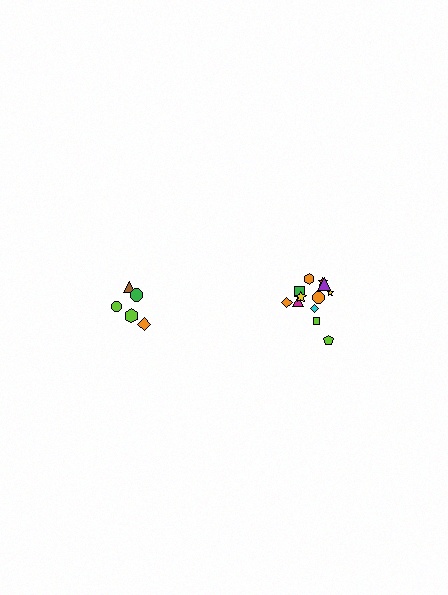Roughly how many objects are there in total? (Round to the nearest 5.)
Roughly 15 objects in total.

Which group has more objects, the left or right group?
The right group.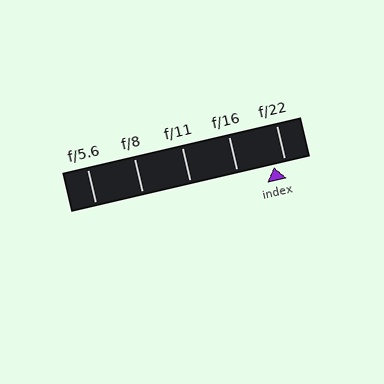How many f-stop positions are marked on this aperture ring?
There are 5 f-stop positions marked.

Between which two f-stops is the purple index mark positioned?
The index mark is between f/16 and f/22.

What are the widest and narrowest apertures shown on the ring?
The widest aperture shown is f/5.6 and the narrowest is f/22.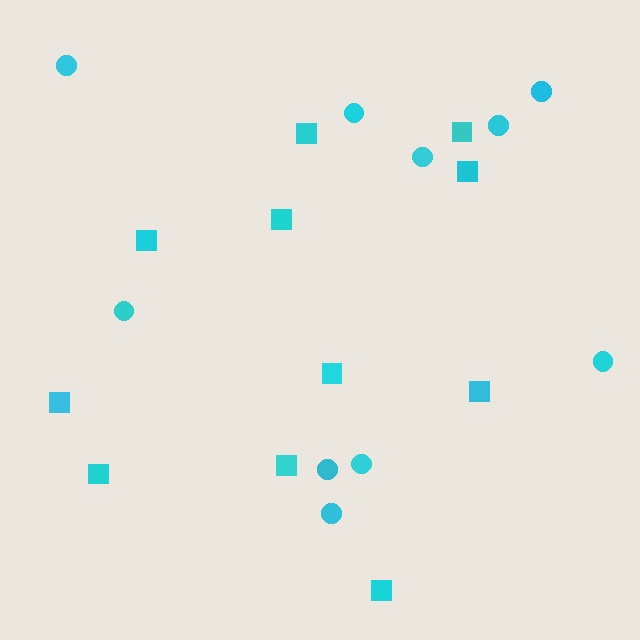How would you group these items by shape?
There are 2 groups: one group of circles (10) and one group of squares (11).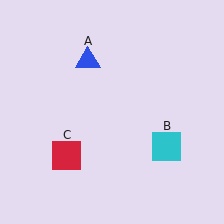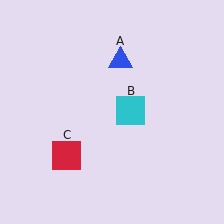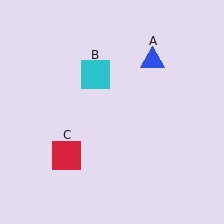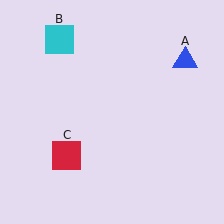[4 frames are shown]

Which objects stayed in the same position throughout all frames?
Red square (object C) remained stationary.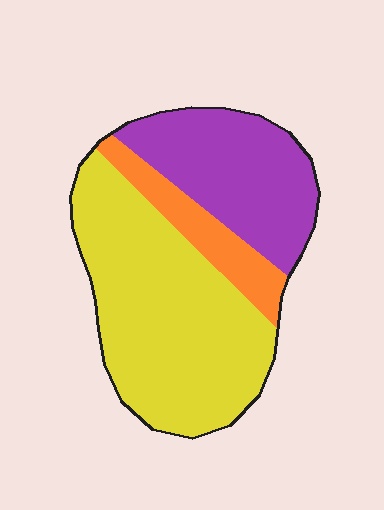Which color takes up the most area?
Yellow, at roughly 55%.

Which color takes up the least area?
Orange, at roughly 15%.